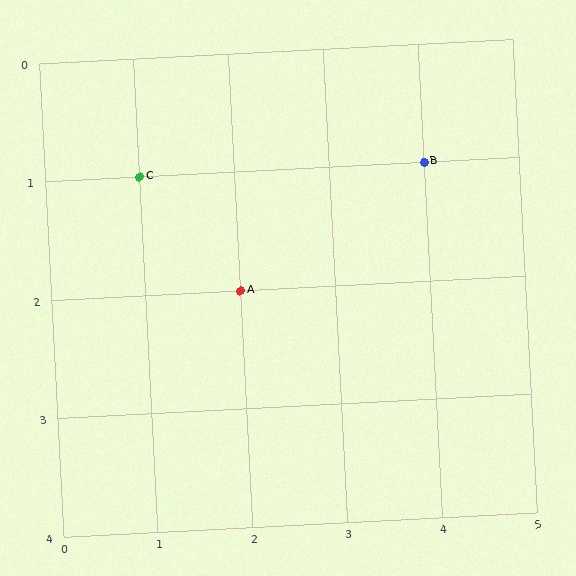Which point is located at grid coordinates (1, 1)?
Point C is at (1, 1).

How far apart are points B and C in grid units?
Points B and C are 3 columns apart.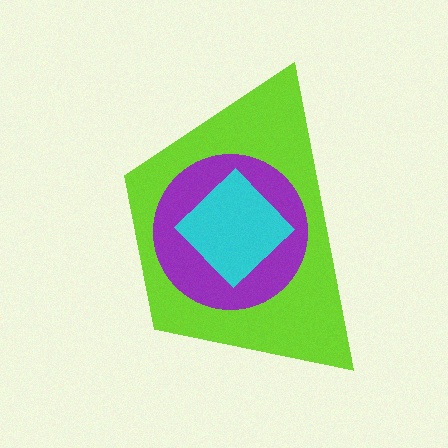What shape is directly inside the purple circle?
The cyan diamond.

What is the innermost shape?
The cyan diamond.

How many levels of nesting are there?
3.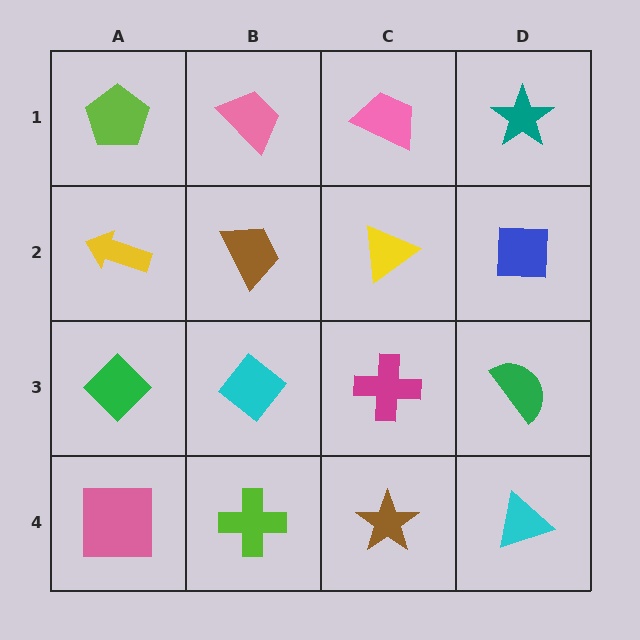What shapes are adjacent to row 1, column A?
A yellow arrow (row 2, column A), a pink trapezoid (row 1, column B).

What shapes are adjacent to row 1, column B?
A brown trapezoid (row 2, column B), a lime pentagon (row 1, column A), a pink trapezoid (row 1, column C).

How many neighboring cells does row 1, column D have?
2.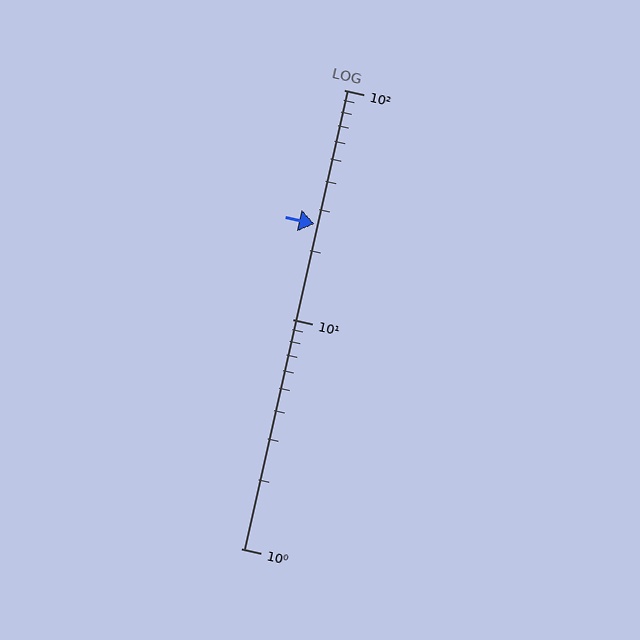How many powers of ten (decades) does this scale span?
The scale spans 2 decades, from 1 to 100.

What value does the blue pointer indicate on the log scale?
The pointer indicates approximately 26.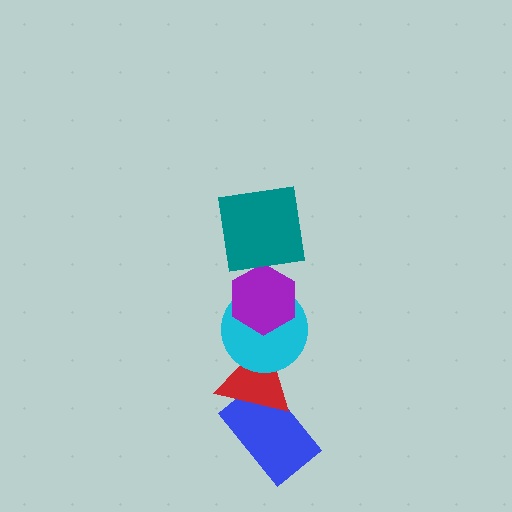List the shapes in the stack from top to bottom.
From top to bottom: the teal square, the purple hexagon, the cyan circle, the red triangle, the blue rectangle.